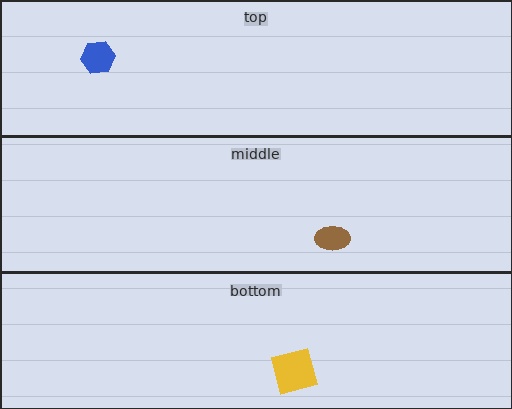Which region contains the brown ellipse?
The middle region.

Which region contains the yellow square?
The bottom region.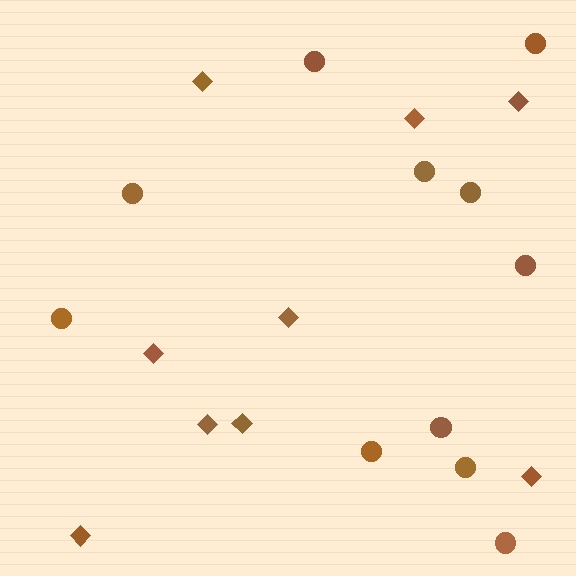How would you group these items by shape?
There are 2 groups: one group of circles (11) and one group of diamonds (9).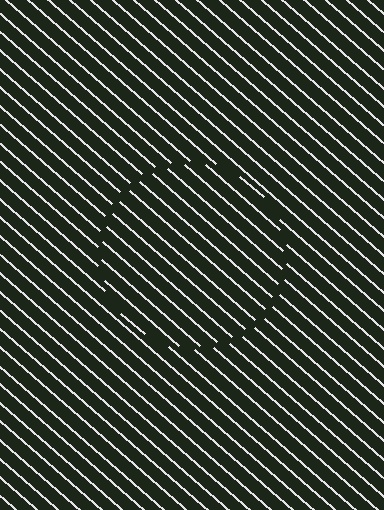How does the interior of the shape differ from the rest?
The interior of the shape contains the same grating, shifted by half a period — the contour is defined by the phase discontinuity where line-ends from the inner and outer gratings abut.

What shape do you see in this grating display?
An illusory circle. The interior of the shape contains the same grating, shifted by half a period — the contour is defined by the phase discontinuity where line-ends from the inner and outer gratings abut.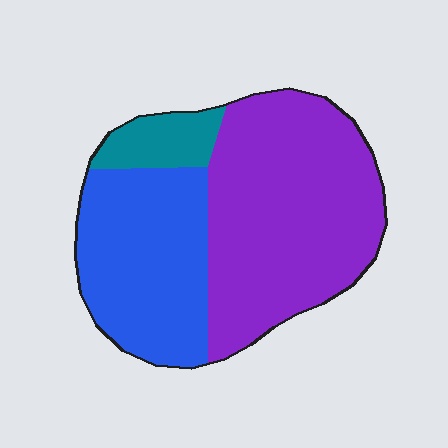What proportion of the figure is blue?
Blue covers 36% of the figure.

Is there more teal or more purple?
Purple.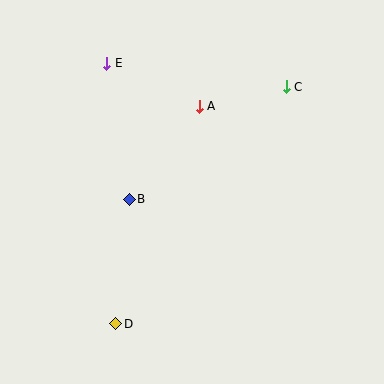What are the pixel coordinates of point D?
Point D is at (116, 324).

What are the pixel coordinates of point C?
Point C is at (286, 87).